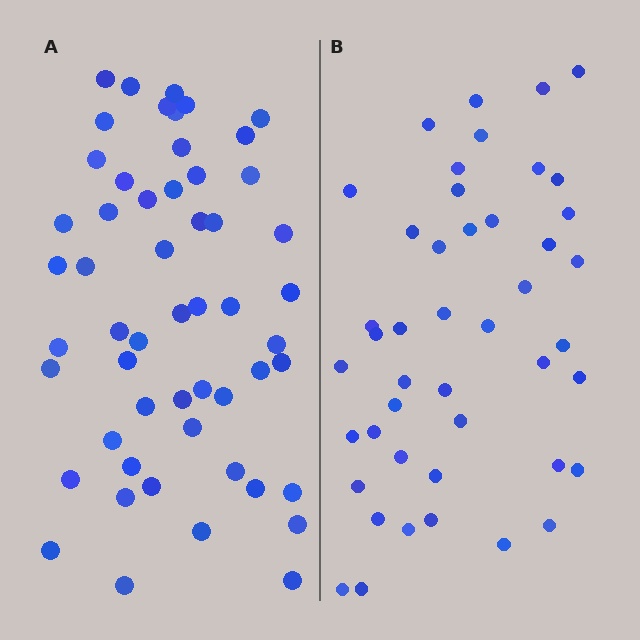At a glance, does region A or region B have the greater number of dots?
Region A (the left region) has more dots.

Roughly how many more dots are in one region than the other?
Region A has roughly 8 or so more dots than region B.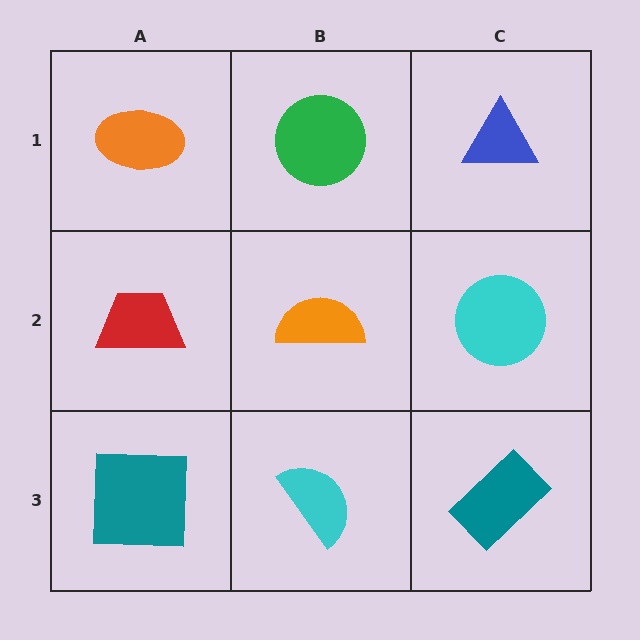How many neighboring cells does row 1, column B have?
3.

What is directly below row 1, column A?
A red trapezoid.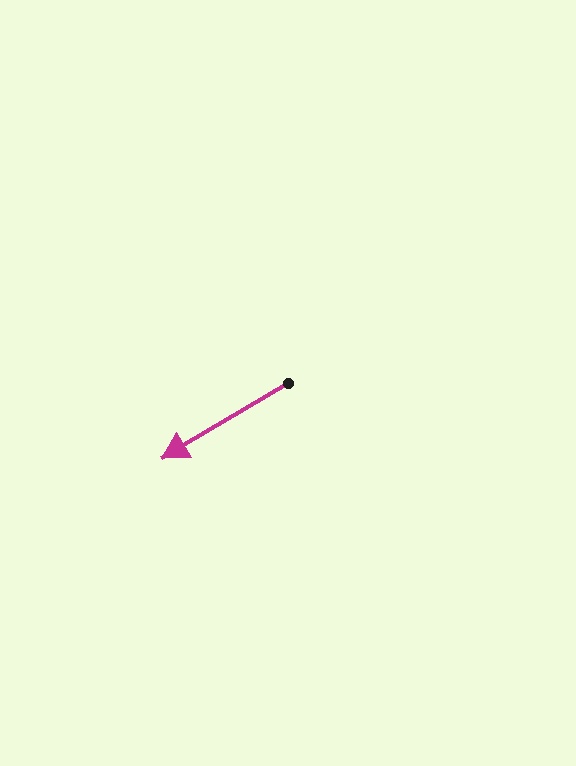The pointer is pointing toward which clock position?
Roughly 8 o'clock.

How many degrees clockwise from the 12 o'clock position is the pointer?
Approximately 239 degrees.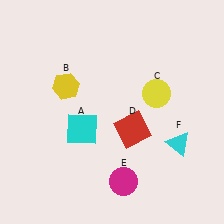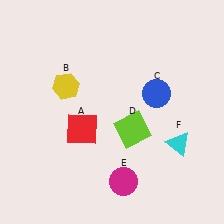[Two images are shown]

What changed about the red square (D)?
In Image 1, D is red. In Image 2, it changed to lime.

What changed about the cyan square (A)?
In Image 1, A is cyan. In Image 2, it changed to red.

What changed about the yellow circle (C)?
In Image 1, C is yellow. In Image 2, it changed to blue.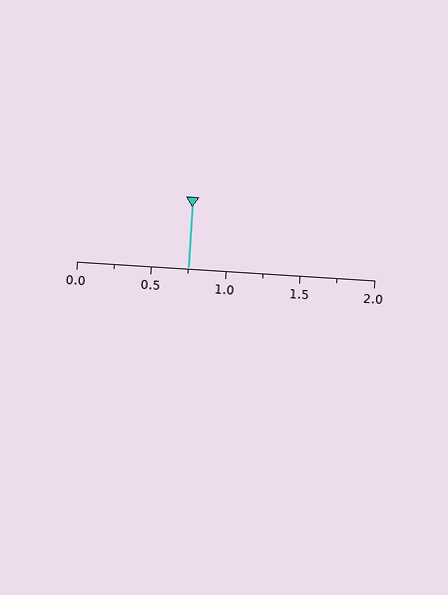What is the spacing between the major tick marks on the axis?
The major ticks are spaced 0.5 apart.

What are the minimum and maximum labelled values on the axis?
The axis runs from 0.0 to 2.0.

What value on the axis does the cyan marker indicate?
The marker indicates approximately 0.75.